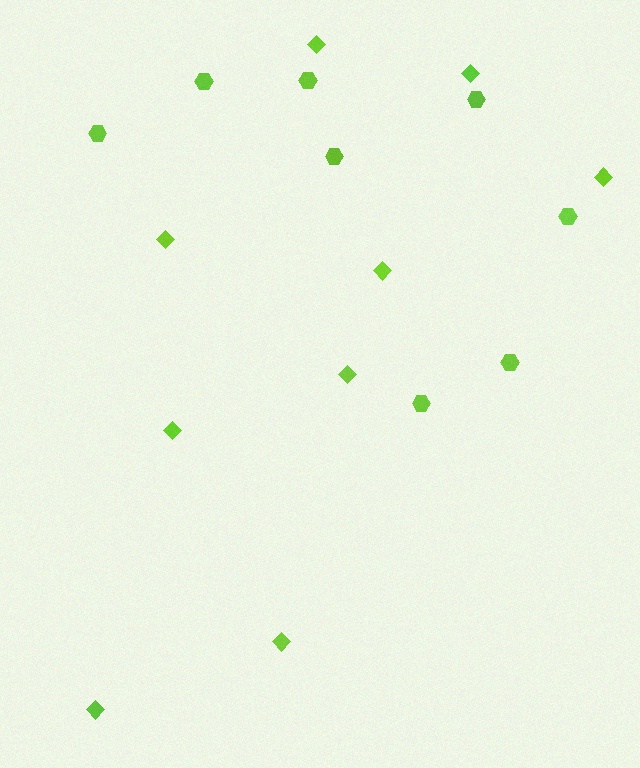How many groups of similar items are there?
There are 2 groups: one group of hexagons (8) and one group of diamonds (9).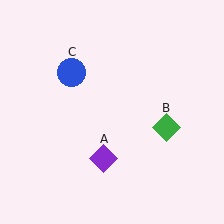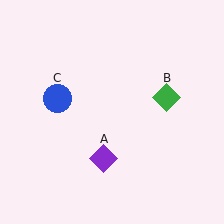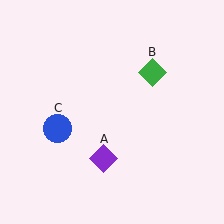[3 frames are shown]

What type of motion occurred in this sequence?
The green diamond (object B), blue circle (object C) rotated counterclockwise around the center of the scene.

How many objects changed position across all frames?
2 objects changed position: green diamond (object B), blue circle (object C).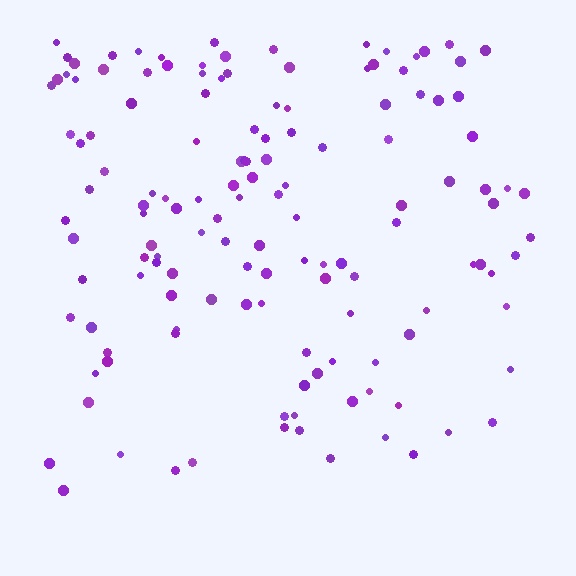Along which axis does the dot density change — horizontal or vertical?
Vertical.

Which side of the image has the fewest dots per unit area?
The bottom.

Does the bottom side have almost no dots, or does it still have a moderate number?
Still a moderate number, just noticeably fewer than the top.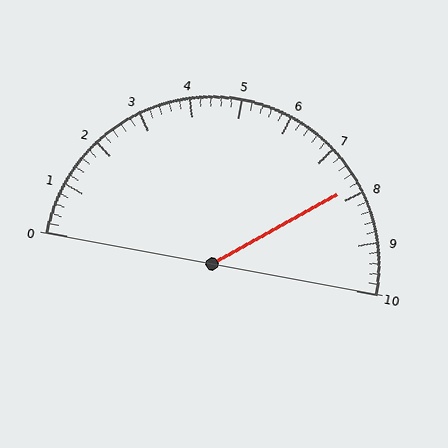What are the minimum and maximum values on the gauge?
The gauge ranges from 0 to 10.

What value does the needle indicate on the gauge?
The needle indicates approximately 7.8.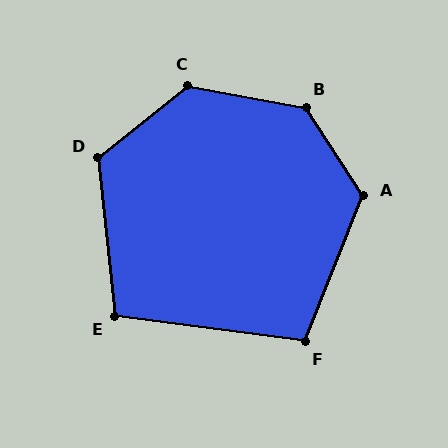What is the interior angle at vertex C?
Approximately 131 degrees (obtuse).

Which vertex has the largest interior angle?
B, at approximately 133 degrees.